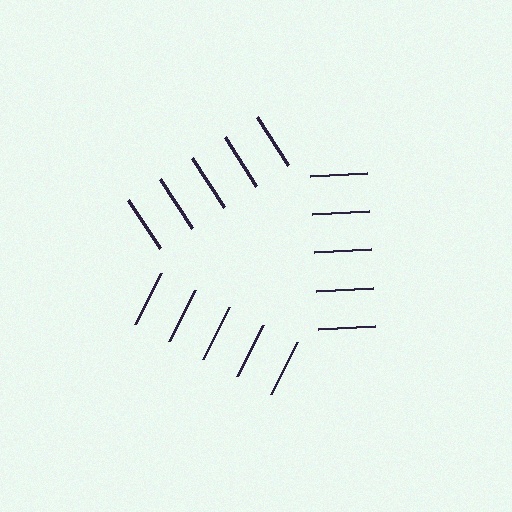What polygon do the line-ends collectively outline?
An illusory triangle — the line segments terminate on its edges but no continuous stroke is drawn.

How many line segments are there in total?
15 — 5 along each of the 3 edges.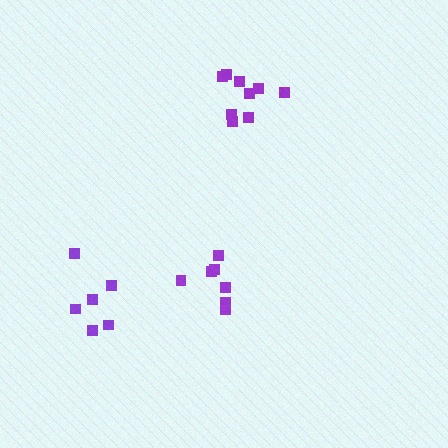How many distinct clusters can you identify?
There are 3 distinct clusters.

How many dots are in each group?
Group 1: 7 dots, Group 2: 9 dots, Group 3: 6 dots (22 total).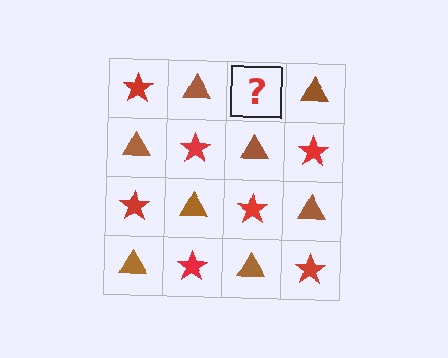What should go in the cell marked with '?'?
The missing cell should contain a red star.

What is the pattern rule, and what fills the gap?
The rule is that it alternates red star and brown triangle in a checkerboard pattern. The gap should be filled with a red star.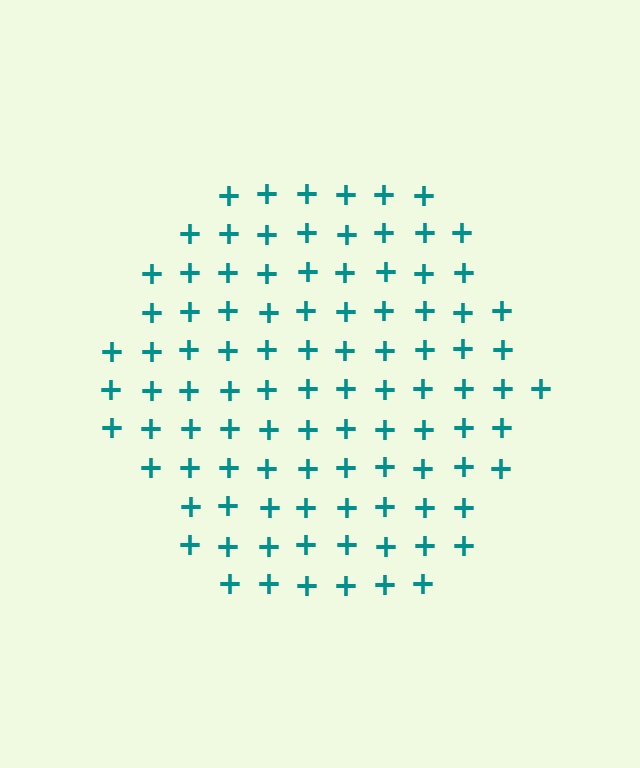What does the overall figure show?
The overall figure shows a hexagon.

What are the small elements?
The small elements are plus signs.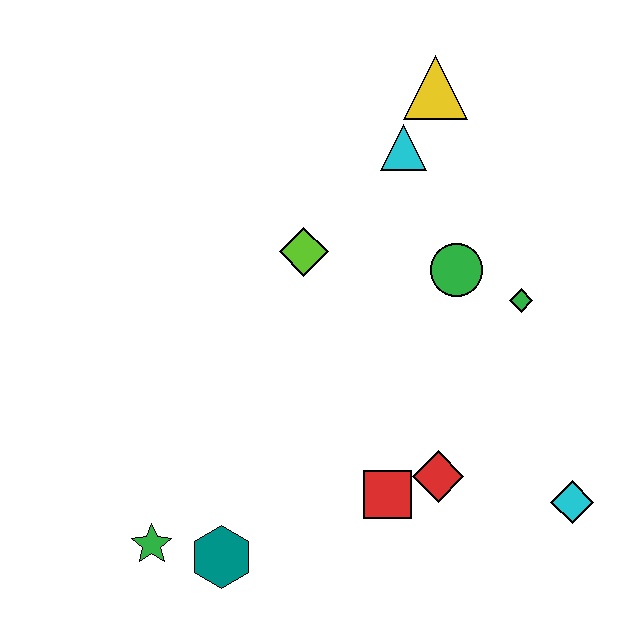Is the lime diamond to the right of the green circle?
No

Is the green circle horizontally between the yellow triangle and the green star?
No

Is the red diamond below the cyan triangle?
Yes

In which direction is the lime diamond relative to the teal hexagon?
The lime diamond is above the teal hexagon.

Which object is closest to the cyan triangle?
The yellow triangle is closest to the cyan triangle.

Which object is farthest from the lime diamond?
The cyan diamond is farthest from the lime diamond.